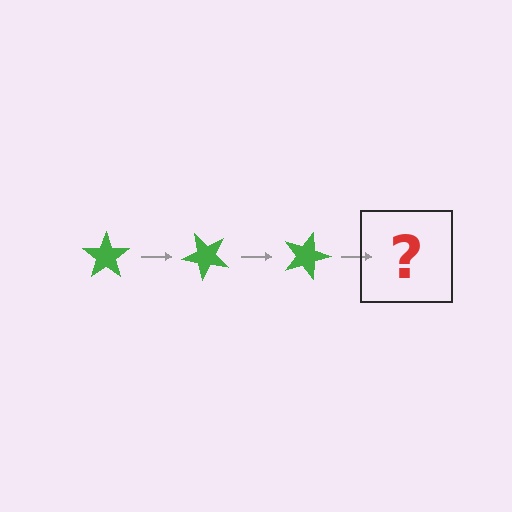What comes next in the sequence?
The next element should be a green star rotated 135 degrees.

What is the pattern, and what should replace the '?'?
The pattern is that the star rotates 45 degrees each step. The '?' should be a green star rotated 135 degrees.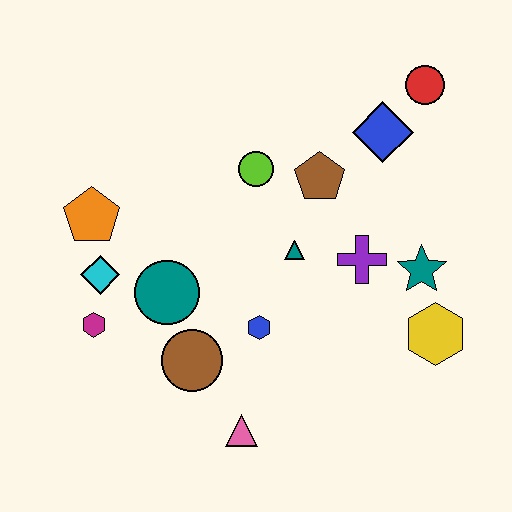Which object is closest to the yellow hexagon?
The teal star is closest to the yellow hexagon.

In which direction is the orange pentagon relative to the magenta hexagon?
The orange pentagon is above the magenta hexagon.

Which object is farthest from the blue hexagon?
The red circle is farthest from the blue hexagon.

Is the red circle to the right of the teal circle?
Yes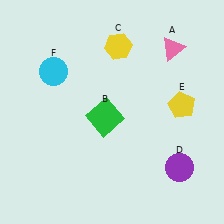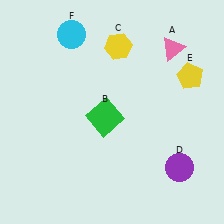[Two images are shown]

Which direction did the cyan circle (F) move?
The cyan circle (F) moved up.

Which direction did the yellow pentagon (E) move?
The yellow pentagon (E) moved up.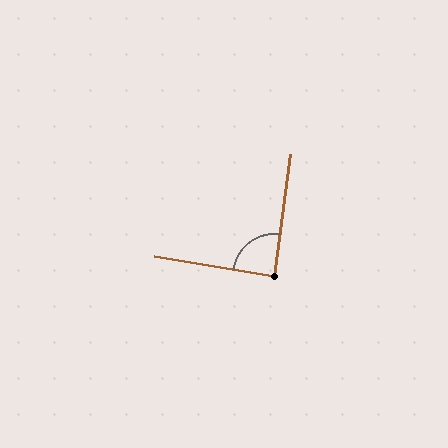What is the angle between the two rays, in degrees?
Approximately 88 degrees.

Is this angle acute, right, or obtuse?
It is approximately a right angle.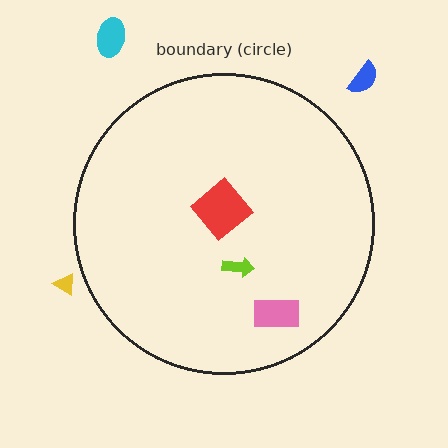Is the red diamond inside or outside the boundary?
Inside.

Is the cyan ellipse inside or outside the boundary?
Outside.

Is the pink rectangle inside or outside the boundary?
Inside.